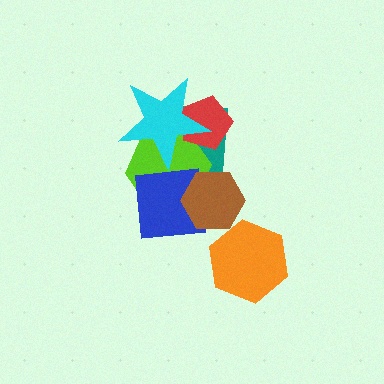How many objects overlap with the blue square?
2 objects overlap with the blue square.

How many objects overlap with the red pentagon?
3 objects overlap with the red pentagon.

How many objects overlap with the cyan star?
3 objects overlap with the cyan star.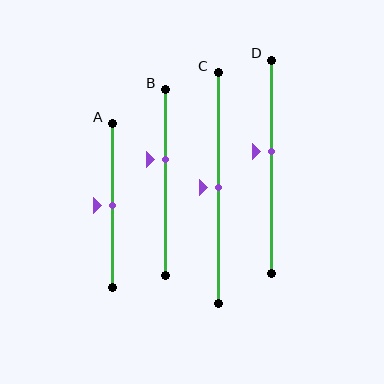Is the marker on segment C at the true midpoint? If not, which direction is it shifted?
Yes, the marker on segment C is at the true midpoint.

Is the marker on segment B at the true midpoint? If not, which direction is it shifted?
No, the marker on segment B is shifted upward by about 13% of the segment length.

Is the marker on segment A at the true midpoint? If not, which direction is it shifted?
Yes, the marker on segment A is at the true midpoint.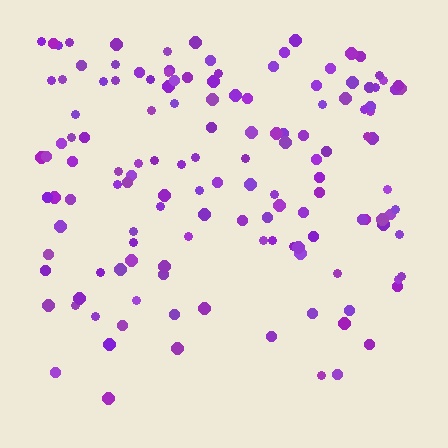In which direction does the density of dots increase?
From bottom to top, with the top side densest.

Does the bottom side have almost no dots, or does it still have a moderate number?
Still a moderate number, just noticeably fewer than the top.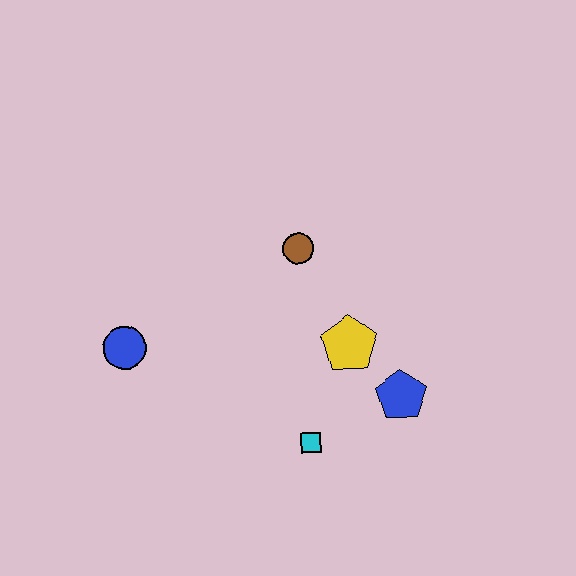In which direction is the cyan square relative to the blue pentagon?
The cyan square is to the left of the blue pentagon.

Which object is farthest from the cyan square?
The blue circle is farthest from the cyan square.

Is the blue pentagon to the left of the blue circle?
No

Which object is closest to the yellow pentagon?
The blue pentagon is closest to the yellow pentagon.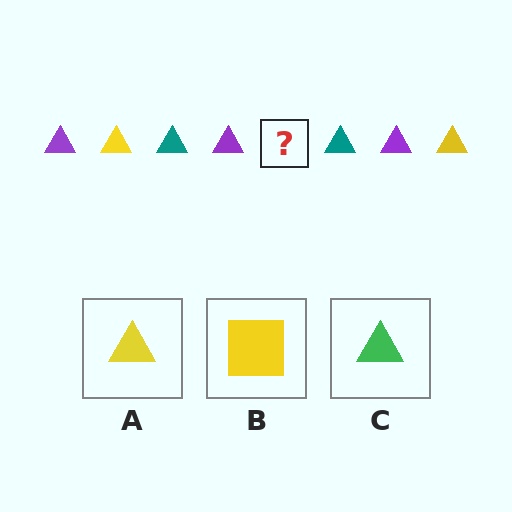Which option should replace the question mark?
Option A.